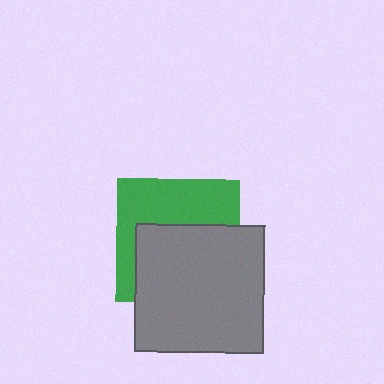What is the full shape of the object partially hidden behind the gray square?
The partially hidden object is a green square.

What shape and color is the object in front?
The object in front is a gray square.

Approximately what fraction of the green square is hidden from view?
Roughly 55% of the green square is hidden behind the gray square.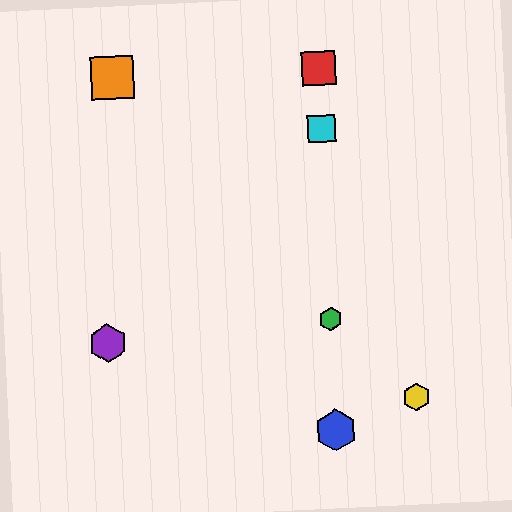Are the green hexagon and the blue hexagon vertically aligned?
Yes, both are at x≈331.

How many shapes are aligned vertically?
4 shapes (the red square, the blue hexagon, the green hexagon, the cyan square) are aligned vertically.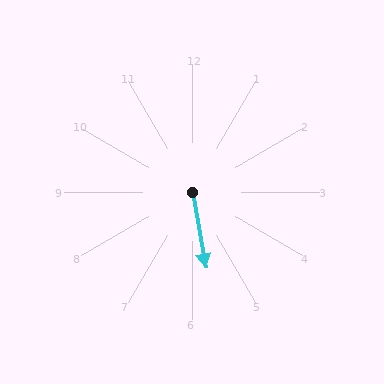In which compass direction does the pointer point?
South.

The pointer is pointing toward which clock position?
Roughly 6 o'clock.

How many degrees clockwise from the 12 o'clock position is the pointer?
Approximately 170 degrees.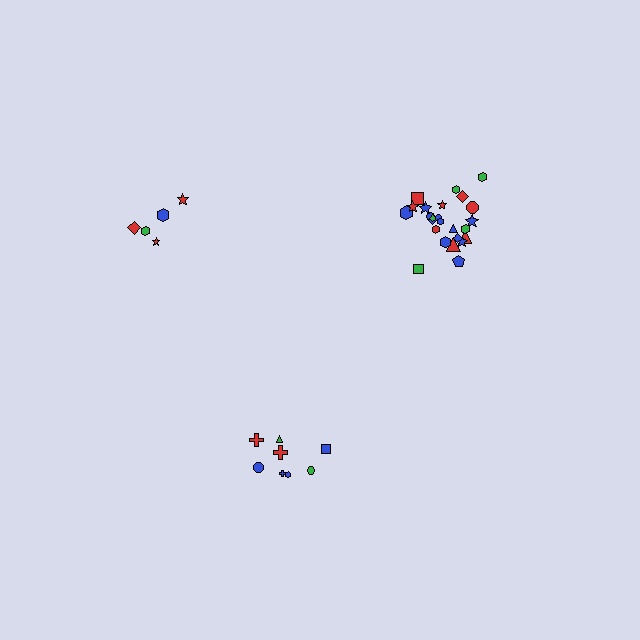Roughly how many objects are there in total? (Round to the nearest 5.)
Roughly 40 objects in total.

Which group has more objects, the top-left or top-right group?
The top-right group.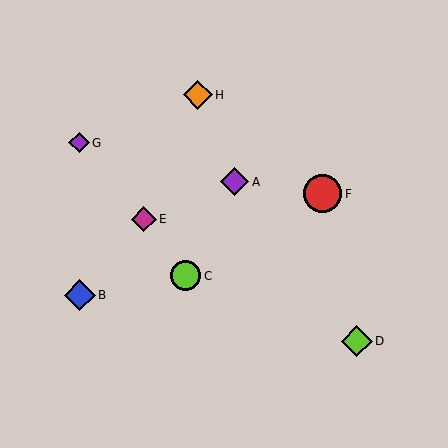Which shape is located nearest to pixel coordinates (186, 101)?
The orange diamond (labeled H) at (198, 95) is nearest to that location.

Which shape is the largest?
The red circle (labeled F) is the largest.